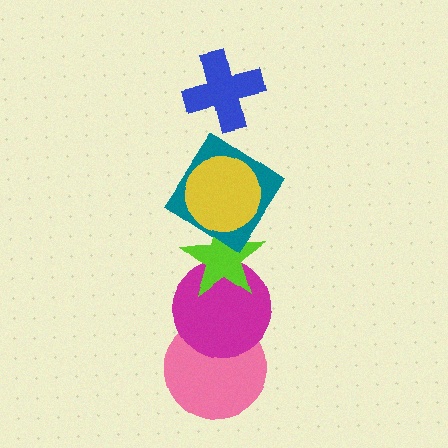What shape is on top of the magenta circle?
The lime star is on top of the magenta circle.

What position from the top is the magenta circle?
The magenta circle is 5th from the top.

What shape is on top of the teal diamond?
The yellow circle is on top of the teal diamond.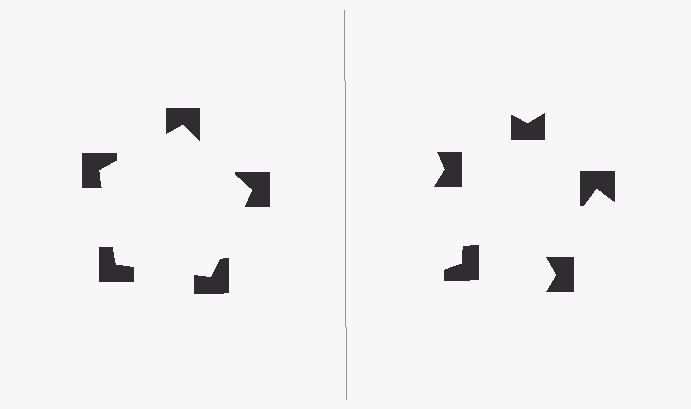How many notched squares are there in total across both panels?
10 — 5 on each side.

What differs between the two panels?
The notched squares are positioned identically on both sides; only the wedge orientations differ. On the left they align to a pentagon; on the right they are misaligned.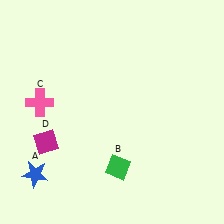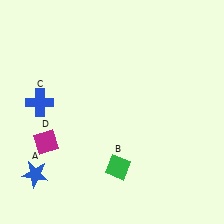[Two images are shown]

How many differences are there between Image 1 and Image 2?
There is 1 difference between the two images.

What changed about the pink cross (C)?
In Image 1, C is pink. In Image 2, it changed to blue.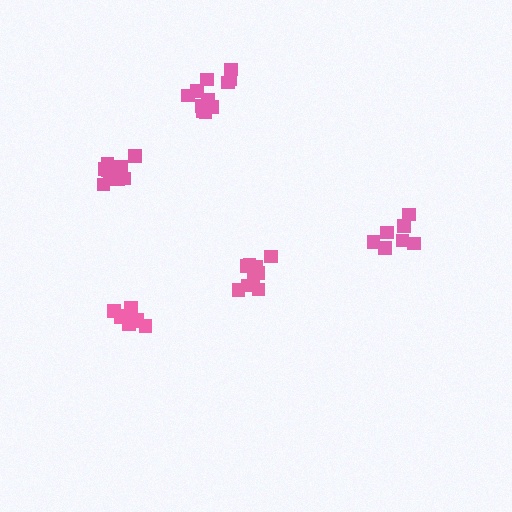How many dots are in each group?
Group 1: 7 dots, Group 2: 12 dots, Group 3: 8 dots, Group 4: 11 dots, Group 5: 9 dots (47 total).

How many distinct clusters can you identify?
There are 5 distinct clusters.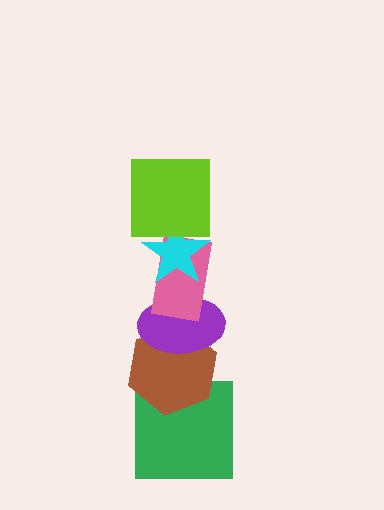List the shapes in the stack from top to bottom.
From top to bottom: the lime square, the cyan star, the pink rectangle, the purple ellipse, the brown hexagon, the green square.